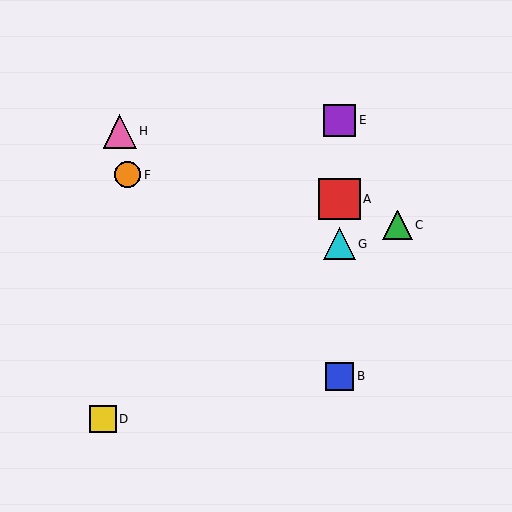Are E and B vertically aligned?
Yes, both are at x≈340.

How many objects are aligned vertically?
4 objects (A, B, E, G) are aligned vertically.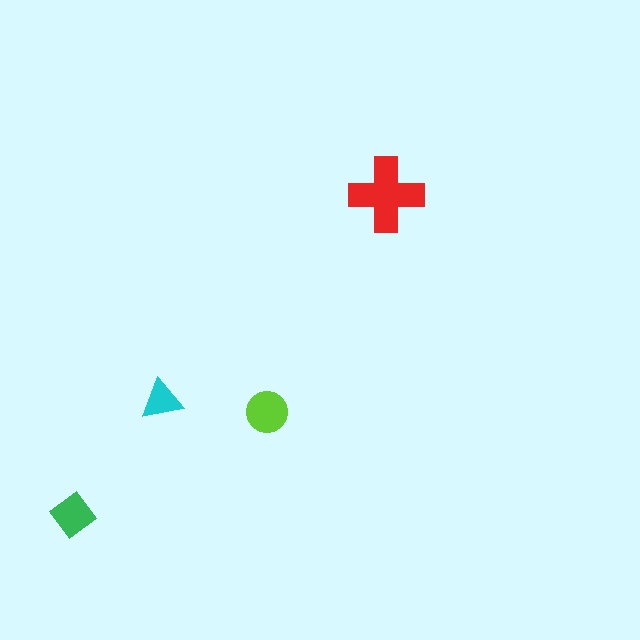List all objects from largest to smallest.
The red cross, the lime circle, the green diamond, the cyan triangle.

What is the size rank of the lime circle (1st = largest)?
2nd.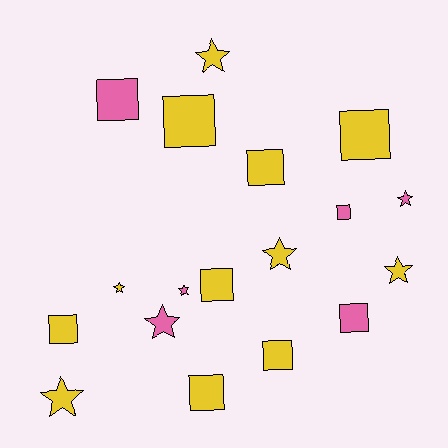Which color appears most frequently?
Yellow, with 12 objects.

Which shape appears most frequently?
Square, with 10 objects.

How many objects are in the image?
There are 18 objects.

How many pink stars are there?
There are 3 pink stars.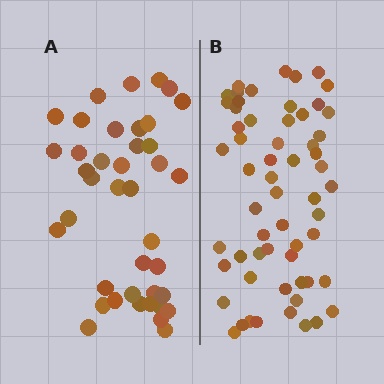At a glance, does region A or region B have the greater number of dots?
Region B (the right region) has more dots.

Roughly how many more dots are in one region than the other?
Region B has approximately 20 more dots than region A.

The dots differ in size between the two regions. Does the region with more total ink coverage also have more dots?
No. Region A has more total ink coverage because its dots are larger, but region B actually contains more individual dots. Total area can be misleading — the number of items is what matters here.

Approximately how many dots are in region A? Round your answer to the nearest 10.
About 40 dots.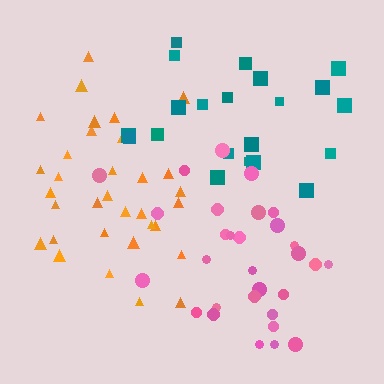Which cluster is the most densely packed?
Pink.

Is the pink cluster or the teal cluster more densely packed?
Pink.